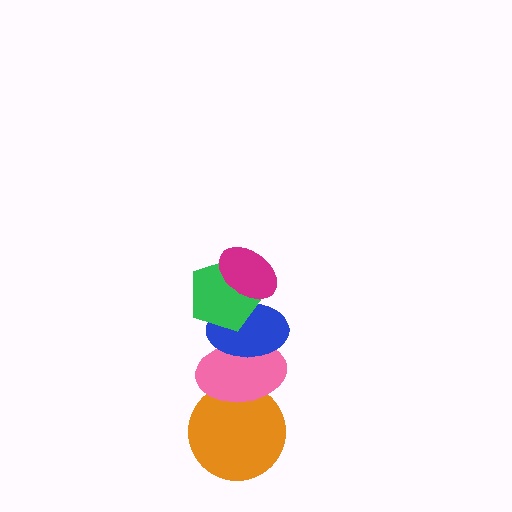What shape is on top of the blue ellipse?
The green pentagon is on top of the blue ellipse.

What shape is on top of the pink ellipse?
The blue ellipse is on top of the pink ellipse.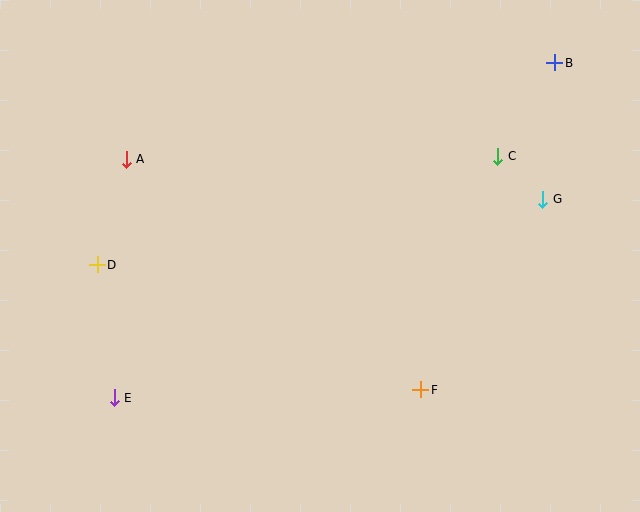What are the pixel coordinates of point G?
Point G is at (543, 199).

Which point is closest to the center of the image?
Point F at (421, 390) is closest to the center.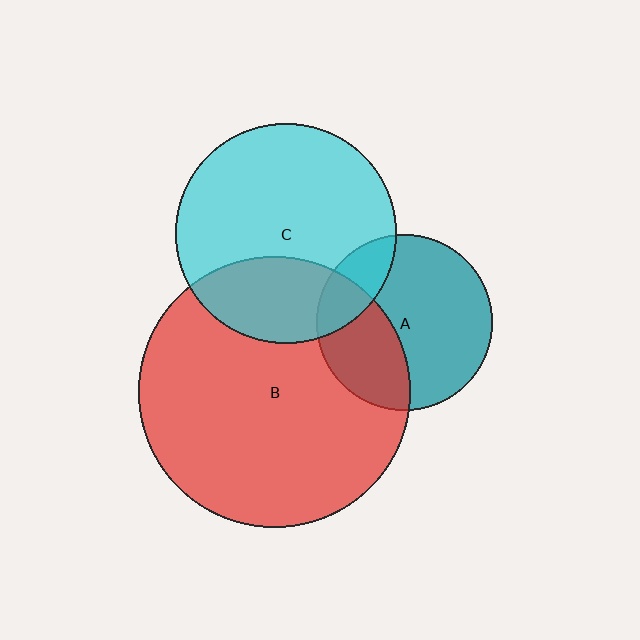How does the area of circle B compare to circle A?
Approximately 2.4 times.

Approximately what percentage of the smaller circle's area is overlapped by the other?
Approximately 30%.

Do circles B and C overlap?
Yes.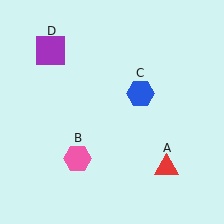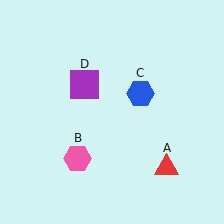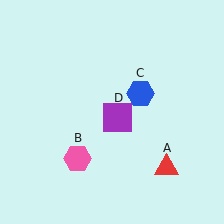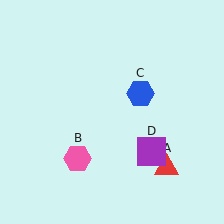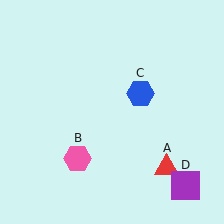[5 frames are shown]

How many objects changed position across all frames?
1 object changed position: purple square (object D).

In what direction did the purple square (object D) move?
The purple square (object D) moved down and to the right.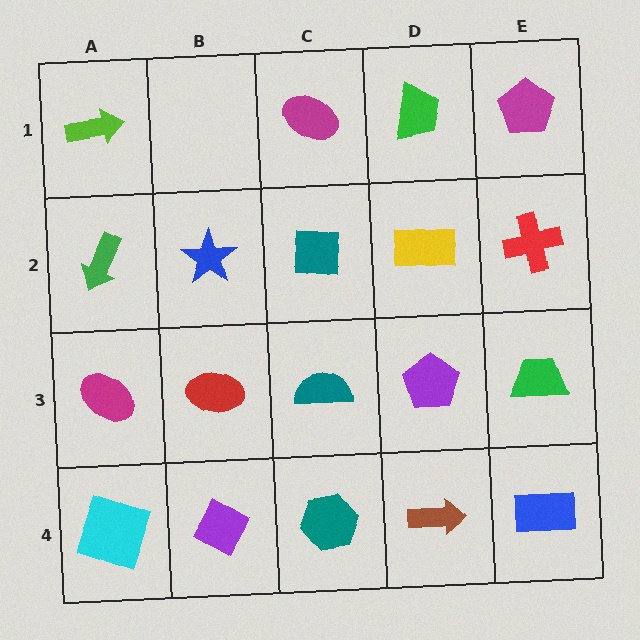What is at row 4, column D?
A brown arrow.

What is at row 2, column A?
A green arrow.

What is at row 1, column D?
A green trapezoid.